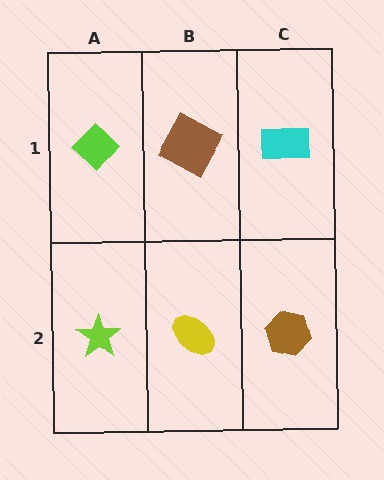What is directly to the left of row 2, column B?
A lime star.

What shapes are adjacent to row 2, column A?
A lime diamond (row 1, column A), a yellow ellipse (row 2, column B).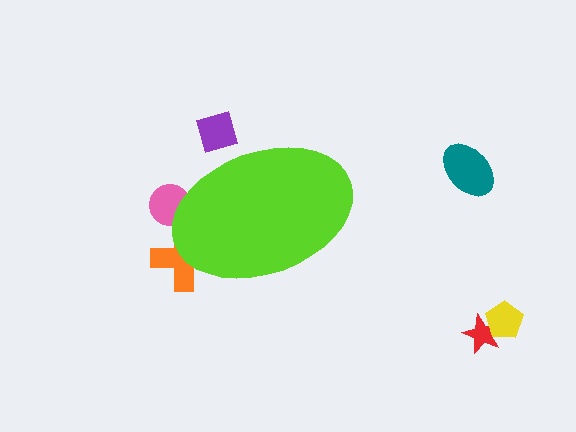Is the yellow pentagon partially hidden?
No, the yellow pentagon is fully visible.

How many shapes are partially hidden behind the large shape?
3 shapes are partially hidden.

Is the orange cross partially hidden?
Yes, the orange cross is partially hidden behind the lime ellipse.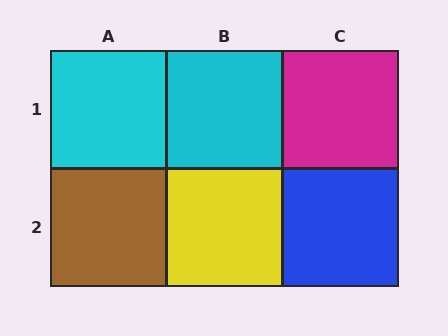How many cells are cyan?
2 cells are cyan.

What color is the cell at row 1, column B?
Cyan.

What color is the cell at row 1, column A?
Cyan.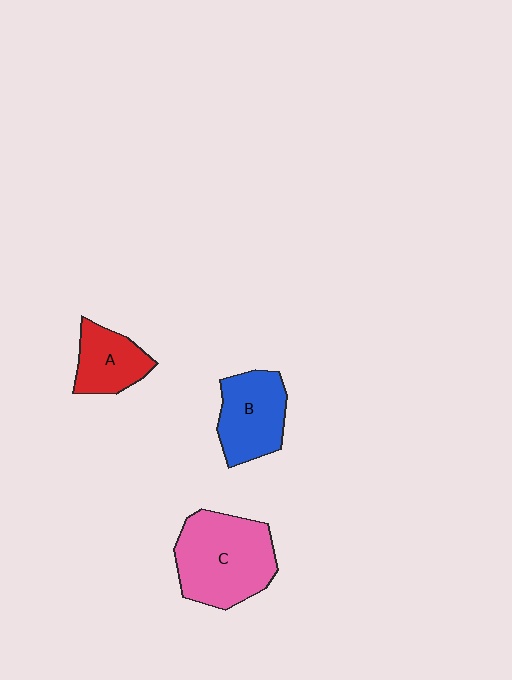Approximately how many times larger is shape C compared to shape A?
Approximately 1.9 times.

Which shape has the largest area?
Shape C (pink).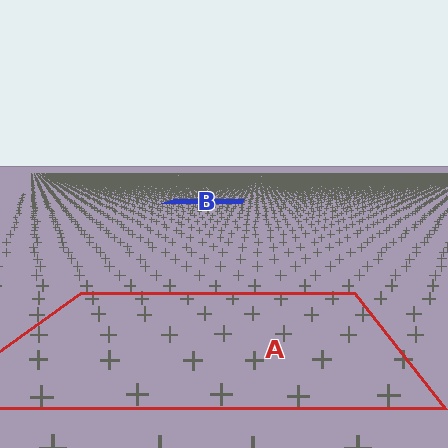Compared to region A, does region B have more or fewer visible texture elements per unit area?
Region B has more texture elements per unit area — they are packed more densely because it is farther away.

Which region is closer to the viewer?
Region A is closer. The texture elements there are larger and more spread out.